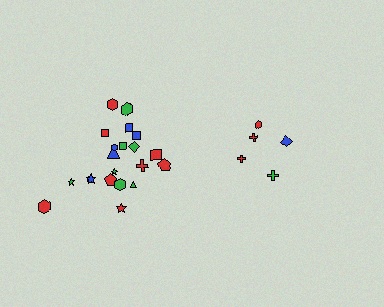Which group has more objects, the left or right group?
The left group.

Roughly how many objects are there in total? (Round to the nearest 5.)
Roughly 25 objects in total.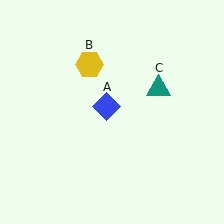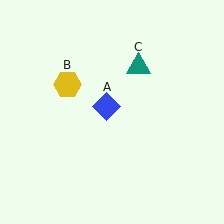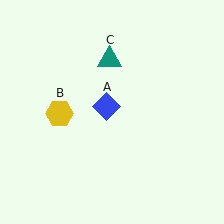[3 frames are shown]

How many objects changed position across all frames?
2 objects changed position: yellow hexagon (object B), teal triangle (object C).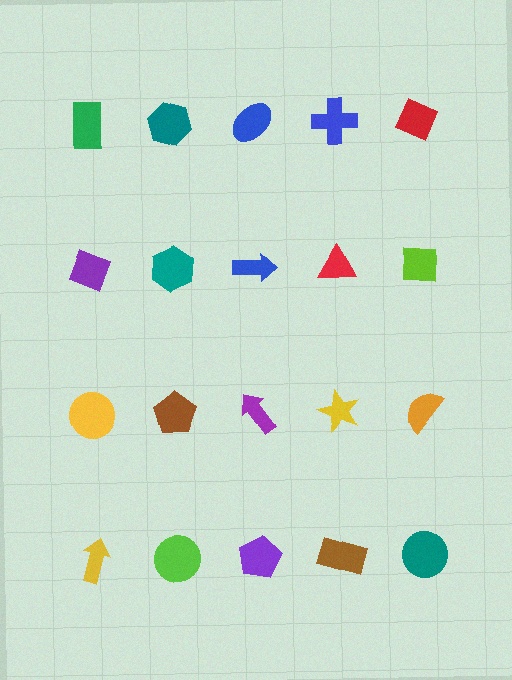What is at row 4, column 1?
A yellow arrow.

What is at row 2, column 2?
A teal hexagon.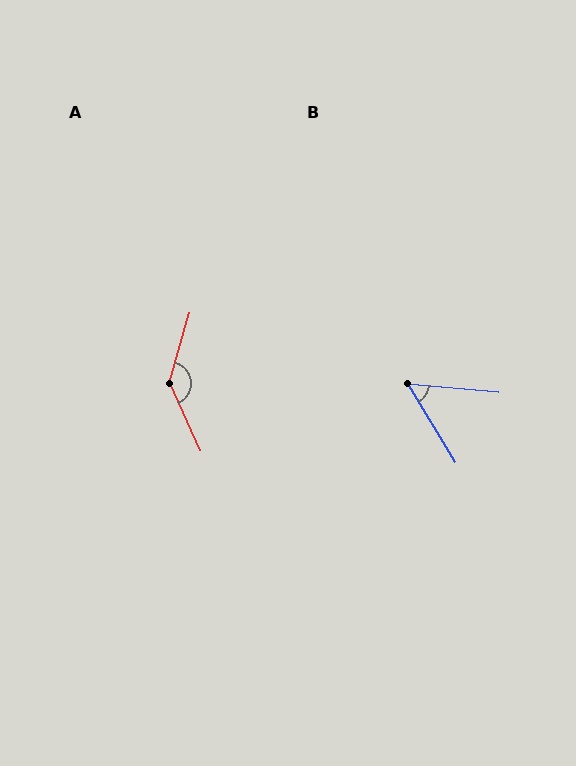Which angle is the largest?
A, at approximately 139 degrees.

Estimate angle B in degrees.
Approximately 54 degrees.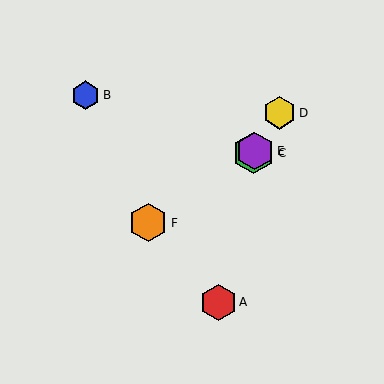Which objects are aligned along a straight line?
Objects C, D, E are aligned along a straight line.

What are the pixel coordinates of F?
Object F is at (148, 223).